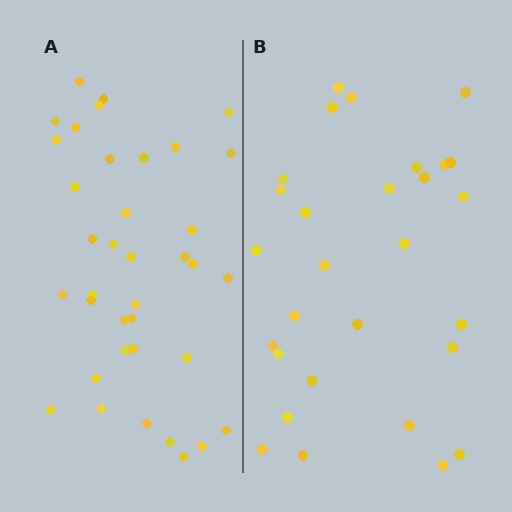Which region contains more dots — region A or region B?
Region A (the left region) has more dots.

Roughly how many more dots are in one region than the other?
Region A has roughly 8 or so more dots than region B.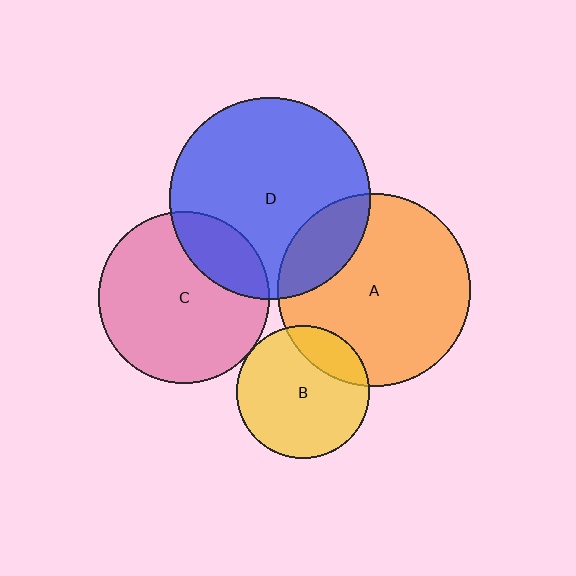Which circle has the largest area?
Circle D (blue).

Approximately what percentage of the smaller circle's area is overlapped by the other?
Approximately 20%.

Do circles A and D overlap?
Yes.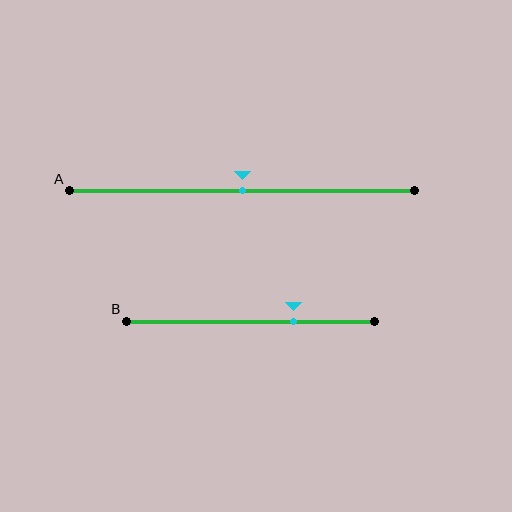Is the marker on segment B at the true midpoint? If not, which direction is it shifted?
No, the marker on segment B is shifted to the right by about 17% of the segment length.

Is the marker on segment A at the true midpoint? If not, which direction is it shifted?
Yes, the marker on segment A is at the true midpoint.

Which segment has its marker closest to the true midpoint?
Segment A has its marker closest to the true midpoint.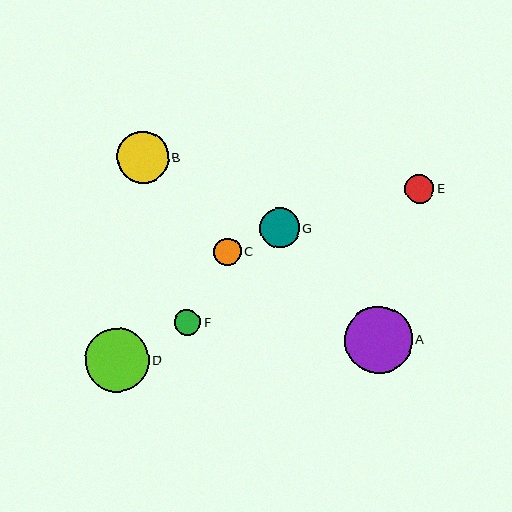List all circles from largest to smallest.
From largest to smallest: A, D, B, G, E, C, F.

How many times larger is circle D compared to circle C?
Circle D is approximately 2.3 times the size of circle C.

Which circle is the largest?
Circle A is the largest with a size of approximately 67 pixels.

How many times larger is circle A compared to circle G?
Circle A is approximately 1.7 times the size of circle G.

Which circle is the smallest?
Circle F is the smallest with a size of approximately 26 pixels.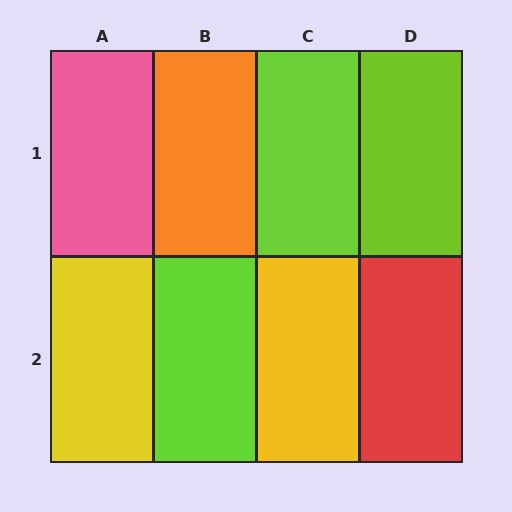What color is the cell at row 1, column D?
Lime.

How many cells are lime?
3 cells are lime.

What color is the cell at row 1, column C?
Lime.